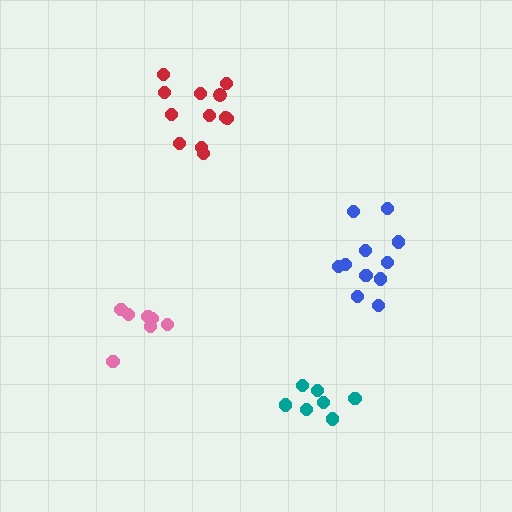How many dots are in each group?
Group 1: 11 dots, Group 2: 12 dots, Group 3: 7 dots, Group 4: 7 dots (37 total).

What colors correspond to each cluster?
The clusters are colored: blue, red, pink, teal.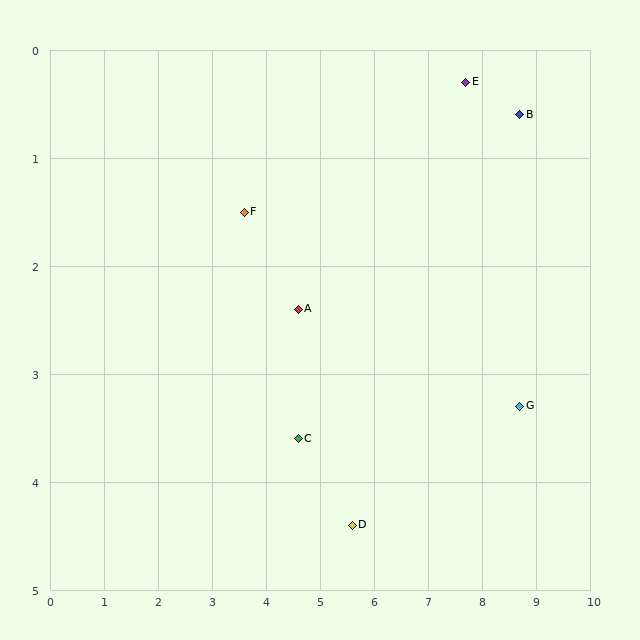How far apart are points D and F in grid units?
Points D and F are about 3.5 grid units apart.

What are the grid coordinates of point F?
Point F is at approximately (3.6, 1.5).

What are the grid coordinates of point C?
Point C is at approximately (4.6, 3.6).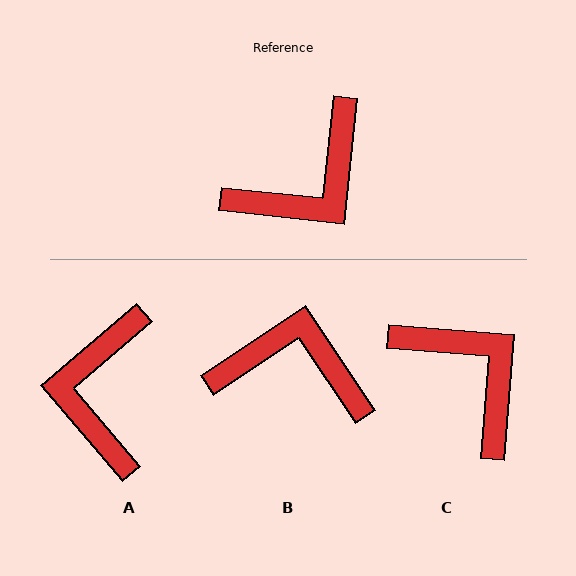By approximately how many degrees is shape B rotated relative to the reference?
Approximately 130 degrees counter-clockwise.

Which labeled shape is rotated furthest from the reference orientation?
A, about 134 degrees away.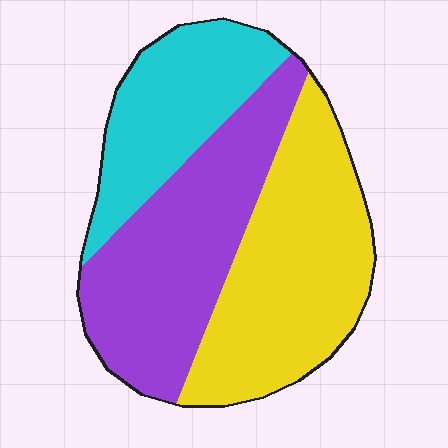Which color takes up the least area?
Cyan, at roughly 25%.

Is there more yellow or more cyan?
Yellow.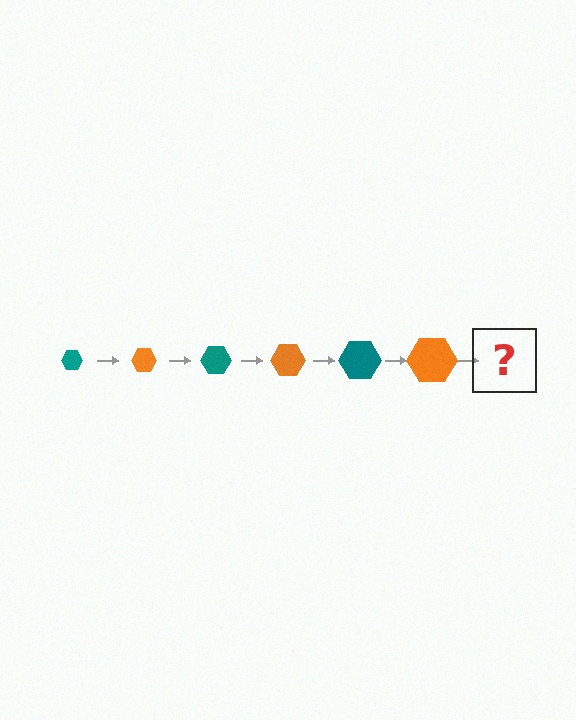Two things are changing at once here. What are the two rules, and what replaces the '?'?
The two rules are that the hexagon grows larger each step and the color cycles through teal and orange. The '?' should be a teal hexagon, larger than the previous one.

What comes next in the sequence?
The next element should be a teal hexagon, larger than the previous one.